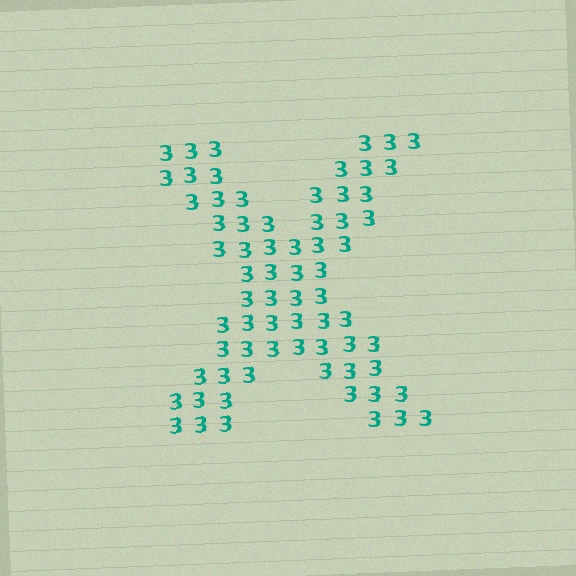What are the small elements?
The small elements are digit 3's.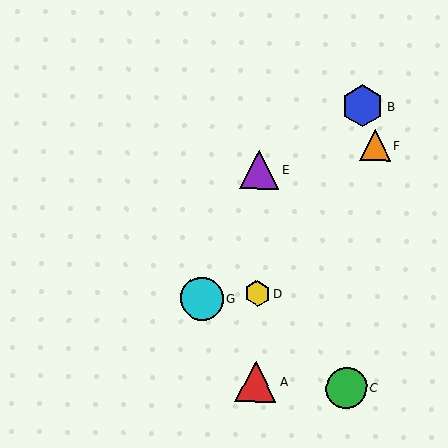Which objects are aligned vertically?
Objects A, D, E are aligned vertically.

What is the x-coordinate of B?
Object B is at x≈363.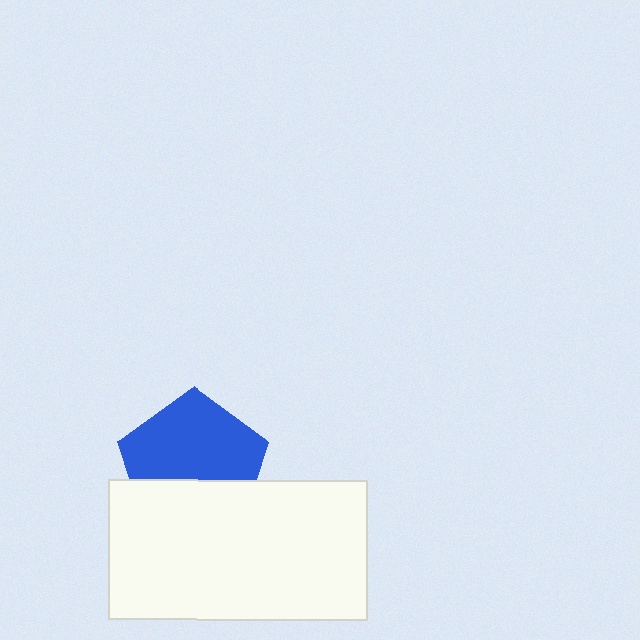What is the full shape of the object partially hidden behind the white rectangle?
The partially hidden object is a blue pentagon.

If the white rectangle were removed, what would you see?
You would see the complete blue pentagon.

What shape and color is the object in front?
The object in front is a white rectangle.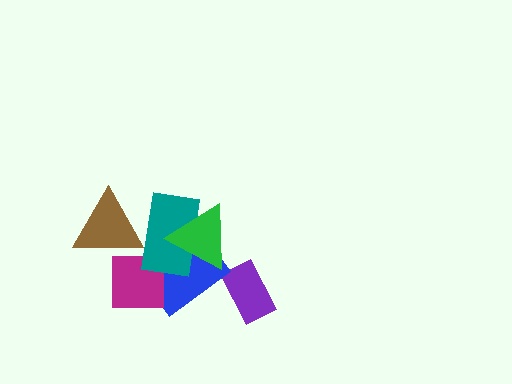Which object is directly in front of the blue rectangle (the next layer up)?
The magenta square is directly in front of the blue rectangle.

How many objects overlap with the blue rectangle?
3 objects overlap with the blue rectangle.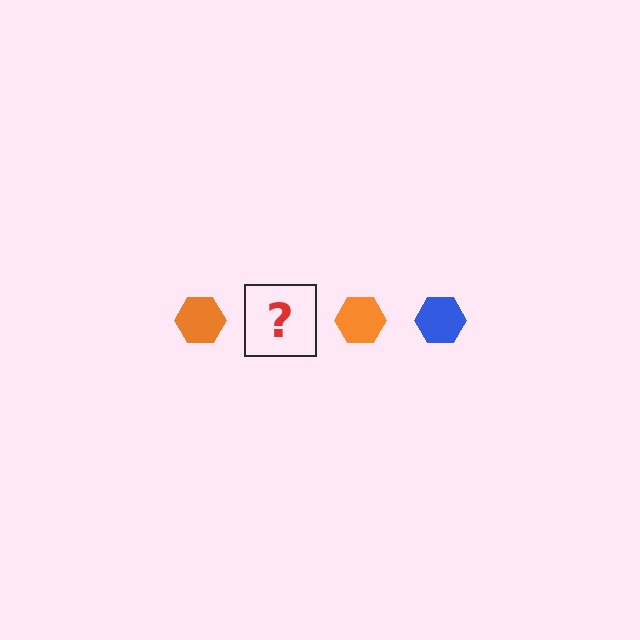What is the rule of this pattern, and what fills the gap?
The rule is that the pattern cycles through orange, blue hexagons. The gap should be filled with a blue hexagon.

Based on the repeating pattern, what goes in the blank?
The blank should be a blue hexagon.